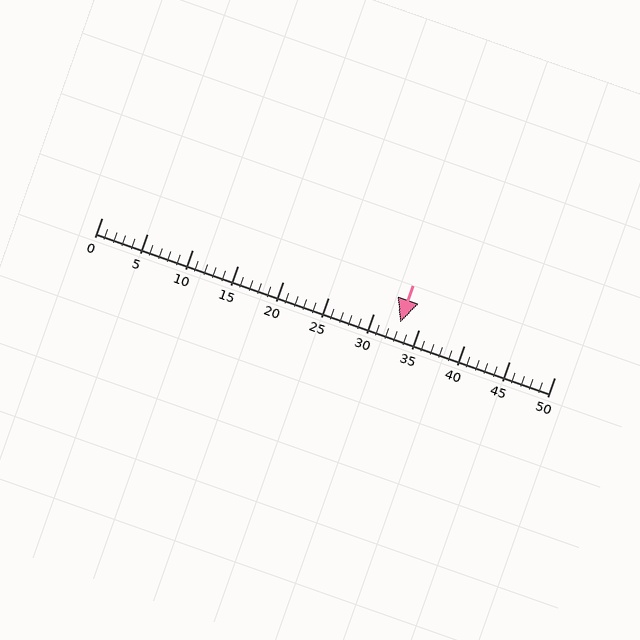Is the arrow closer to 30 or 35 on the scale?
The arrow is closer to 35.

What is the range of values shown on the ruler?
The ruler shows values from 0 to 50.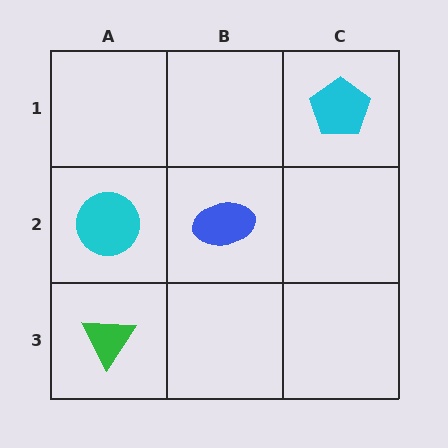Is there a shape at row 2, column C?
No, that cell is empty.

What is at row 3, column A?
A green triangle.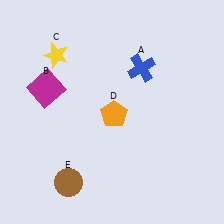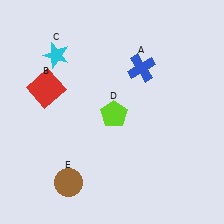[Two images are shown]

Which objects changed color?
B changed from magenta to red. C changed from yellow to cyan. D changed from orange to lime.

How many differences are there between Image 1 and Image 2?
There are 3 differences between the two images.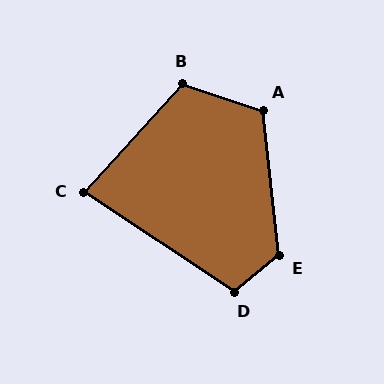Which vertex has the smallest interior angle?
C, at approximately 81 degrees.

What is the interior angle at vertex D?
Approximately 108 degrees (obtuse).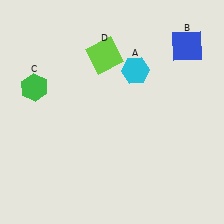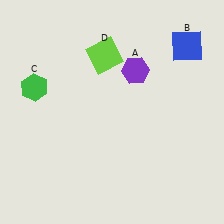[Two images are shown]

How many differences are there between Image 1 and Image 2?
There is 1 difference between the two images.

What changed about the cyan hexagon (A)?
In Image 1, A is cyan. In Image 2, it changed to purple.